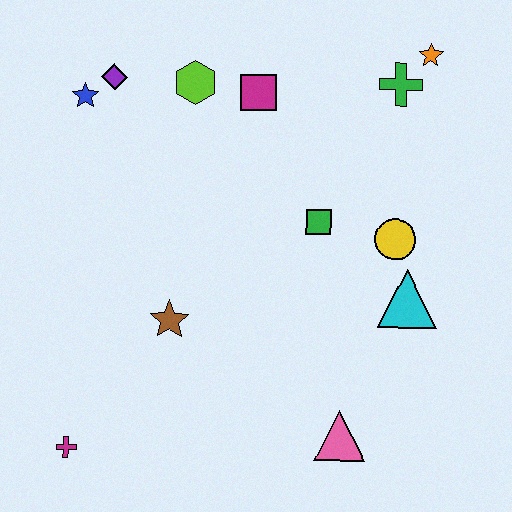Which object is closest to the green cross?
The orange star is closest to the green cross.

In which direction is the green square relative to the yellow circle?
The green square is to the left of the yellow circle.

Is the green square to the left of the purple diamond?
No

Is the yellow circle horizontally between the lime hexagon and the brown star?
No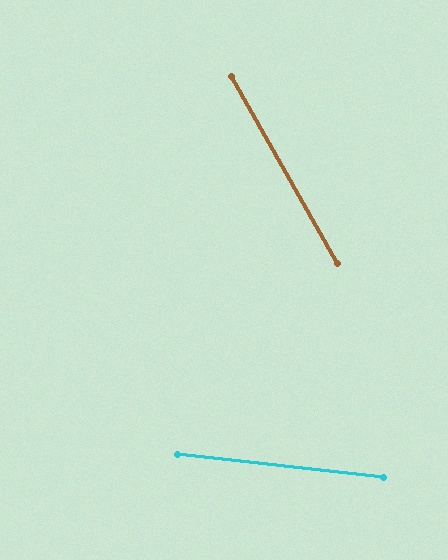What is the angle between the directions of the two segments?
Approximately 54 degrees.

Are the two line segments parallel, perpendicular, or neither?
Neither parallel nor perpendicular — they differ by about 54°.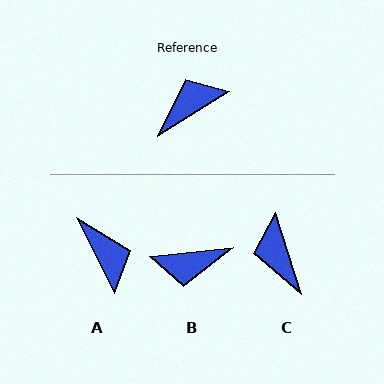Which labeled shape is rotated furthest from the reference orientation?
B, about 154 degrees away.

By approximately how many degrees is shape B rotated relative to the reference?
Approximately 154 degrees counter-clockwise.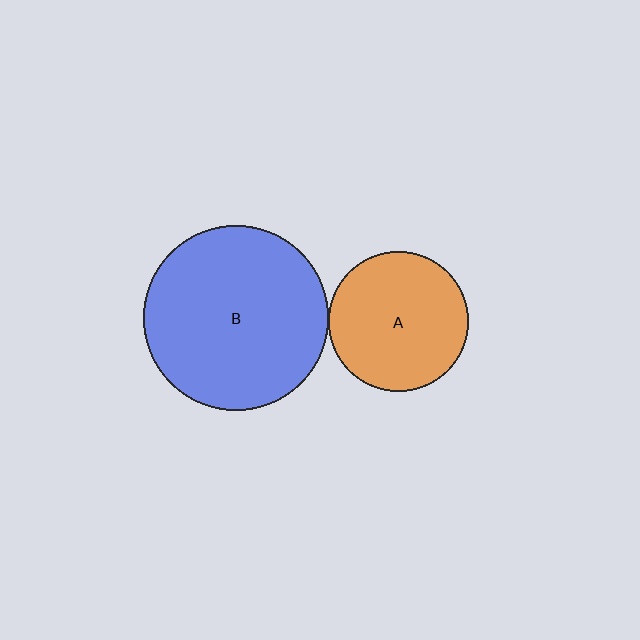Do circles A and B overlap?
Yes.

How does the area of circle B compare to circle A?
Approximately 1.8 times.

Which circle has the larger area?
Circle B (blue).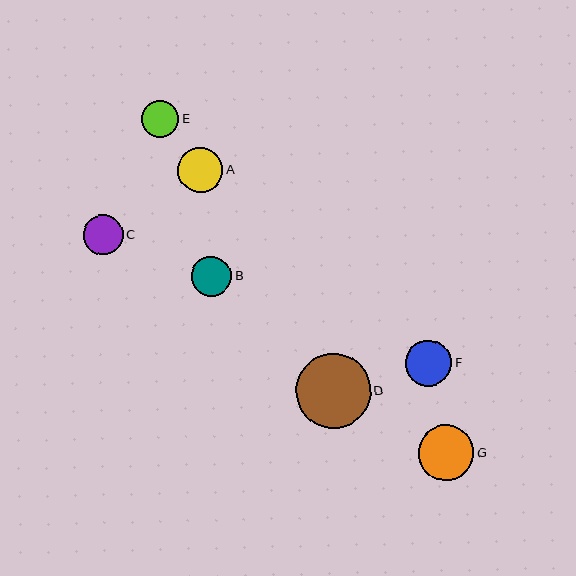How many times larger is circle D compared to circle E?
Circle D is approximately 2.0 times the size of circle E.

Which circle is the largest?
Circle D is the largest with a size of approximately 75 pixels.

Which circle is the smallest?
Circle E is the smallest with a size of approximately 37 pixels.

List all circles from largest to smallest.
From largest to smallest: D, G, F, A, B, C, E.